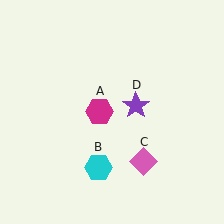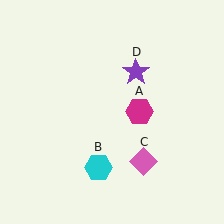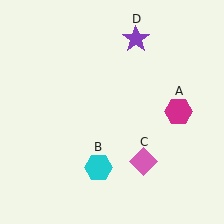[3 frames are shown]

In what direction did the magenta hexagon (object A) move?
The magenta hexagon (object A) moved right.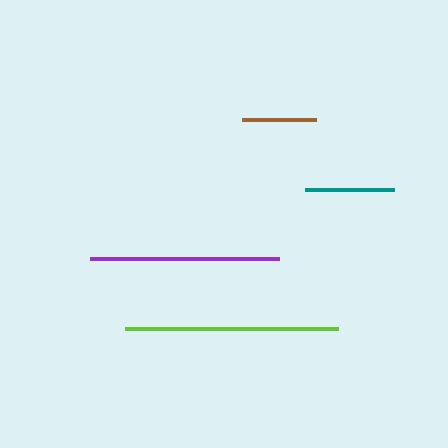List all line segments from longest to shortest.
From longest to shortest: lime, purple, teal, brown.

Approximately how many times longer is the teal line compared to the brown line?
The teal line is approximately 1.2 times the length of the brown line.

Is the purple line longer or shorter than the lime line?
The lime line is longer than the purple line.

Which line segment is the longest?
The lime line is the longest at approximately 213 pixels.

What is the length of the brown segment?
The brown segment is approximately 75 pixels long.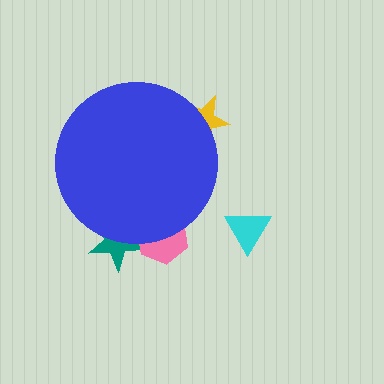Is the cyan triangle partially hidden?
No, the cyan triangle is fully visible.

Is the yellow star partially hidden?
Yes, the yellow star is partially hidden behind the blue circle.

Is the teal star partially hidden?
Yes, the teal star is partially hidden behind the blue circle.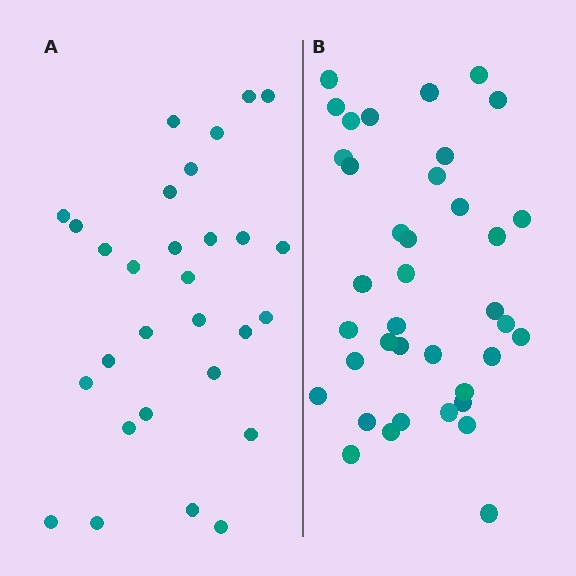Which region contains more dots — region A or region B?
Region B (the right region) has more dots.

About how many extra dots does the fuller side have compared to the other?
Region B has roughly 8 or so more dots than region A.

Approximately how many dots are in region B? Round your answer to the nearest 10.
About 40 dots. (The exact count is 38, which rounds to 40.)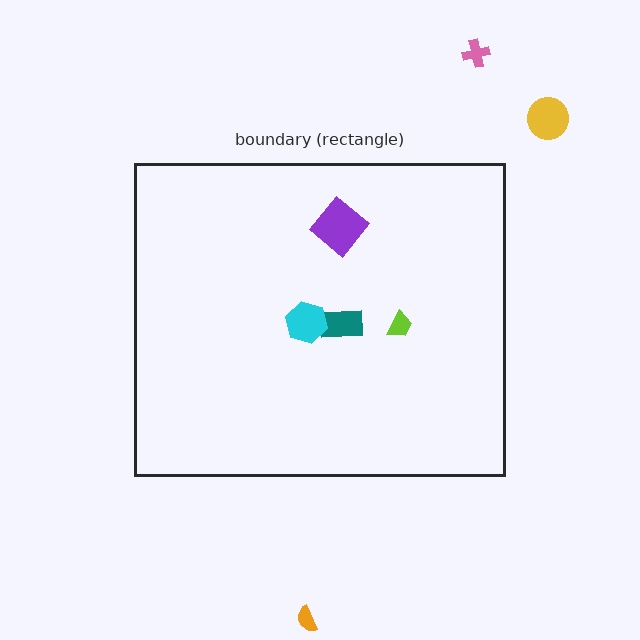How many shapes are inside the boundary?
4 inside, 3 outside.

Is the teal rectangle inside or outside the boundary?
Inside.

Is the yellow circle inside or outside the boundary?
Outside.